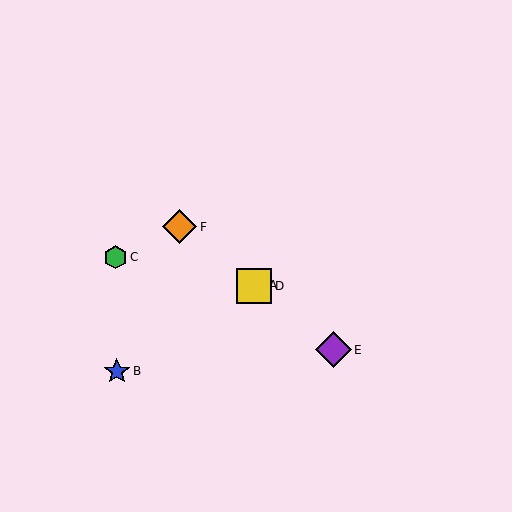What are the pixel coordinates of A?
Object A is at (252, 285).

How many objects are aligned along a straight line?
4 objects (A, D, E, F) are aligned along a straight line.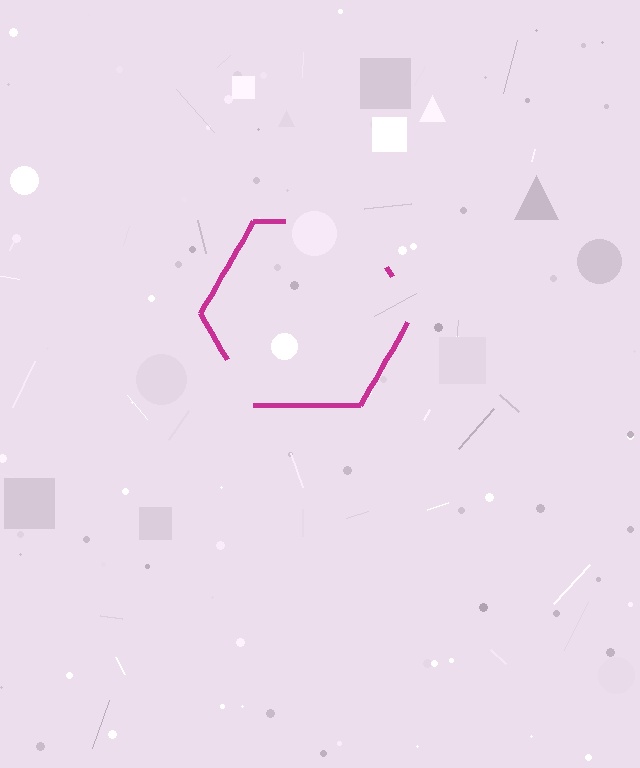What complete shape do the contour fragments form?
The contour fragments form a hexagon.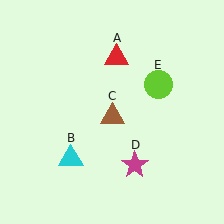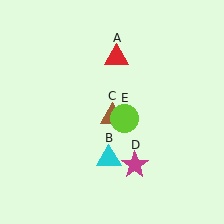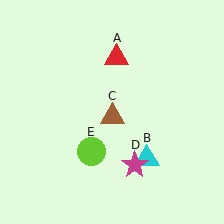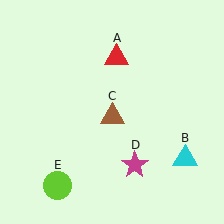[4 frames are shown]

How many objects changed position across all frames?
2 objects changed position: cyan triangle (object B), lime circle (object E).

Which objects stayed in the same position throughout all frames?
Red triangle (object A) and brown triangle (object C) and magenta star (object D) remained stationary.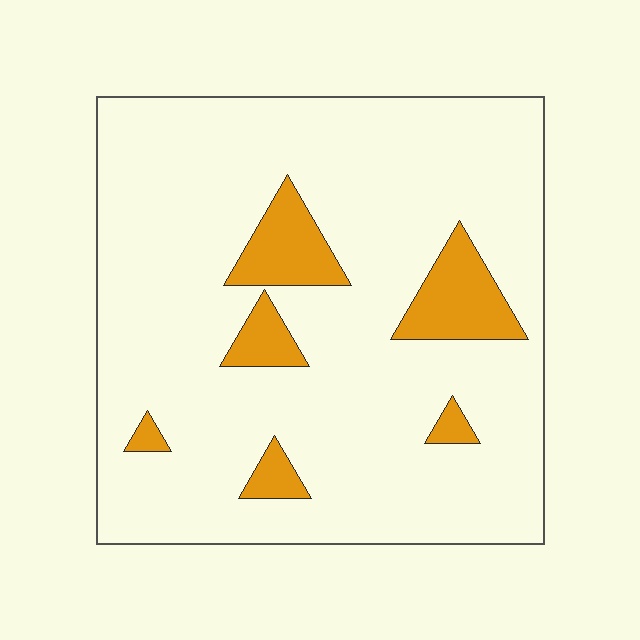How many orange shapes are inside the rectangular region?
6.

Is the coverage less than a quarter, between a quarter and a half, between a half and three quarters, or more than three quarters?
Less than a quarter.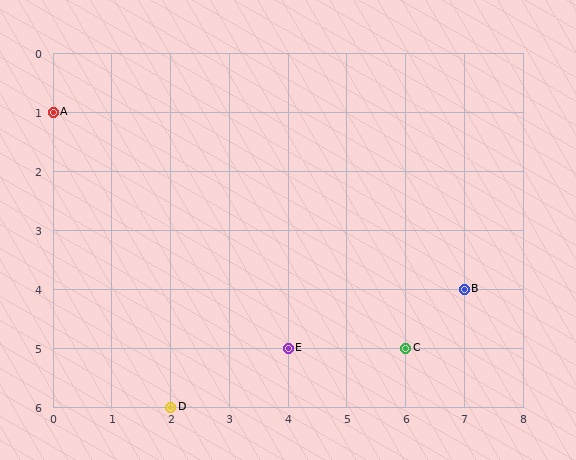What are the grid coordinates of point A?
Point A is at grid coordinates (0, 1).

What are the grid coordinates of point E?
Point E is at grid coordinates (4, 5).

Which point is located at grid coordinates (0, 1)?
Point A is at (0, 1).